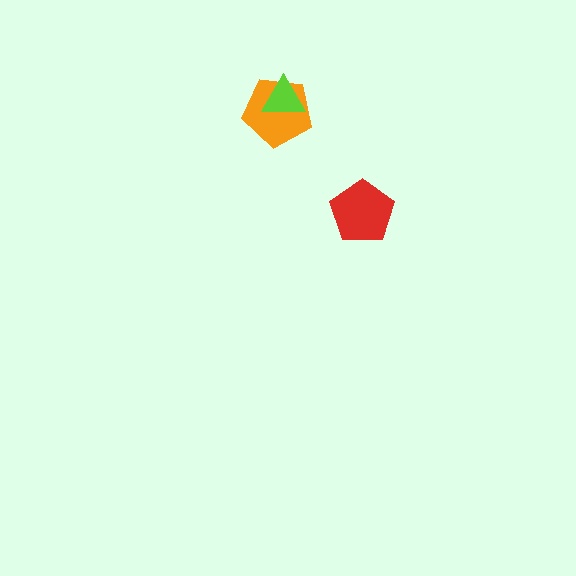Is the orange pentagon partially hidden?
Yes, it is partially covered by another shape.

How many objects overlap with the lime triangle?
1 object overlaps with the lime triangle.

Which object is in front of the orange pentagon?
The lime triangle is in front of the orange pentagon.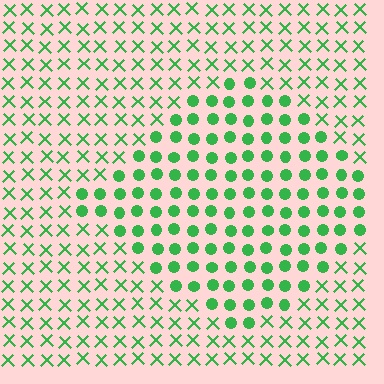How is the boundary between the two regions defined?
The boundary is defined by a change in element shape: circles inside vs. X marks outside. All elements share the same color and spacing.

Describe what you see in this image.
The image is filled with small green elements arranged in a uniform grid. A diamond-shaped region contains circles, while the surrounding area contains X marks. The boundary is defined purely by the change in element shape.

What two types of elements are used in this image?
The image uses circles inside the diamond region and X marks outside it.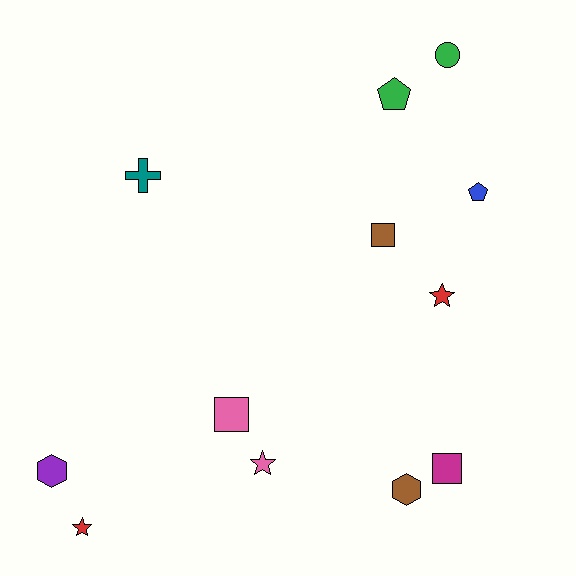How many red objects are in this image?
There are 2 red objects.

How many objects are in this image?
There are 12 objects.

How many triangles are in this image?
There are no triangles.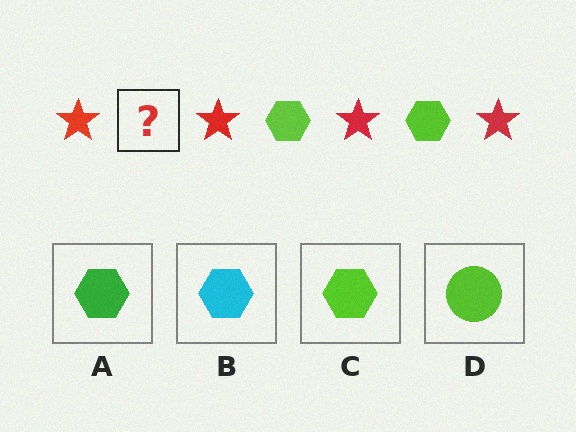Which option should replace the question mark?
Option C.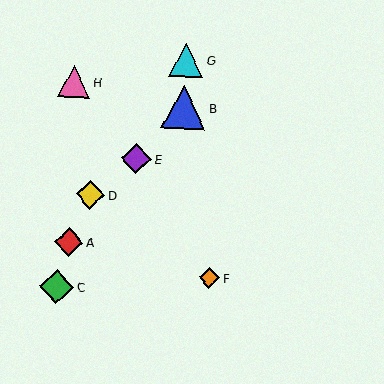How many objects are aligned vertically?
2 objects (B, G) are aligned vertically.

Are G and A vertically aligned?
No, G is at x≈186 and A is at x≈69.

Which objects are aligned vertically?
Objects B, G are aligned vertically.